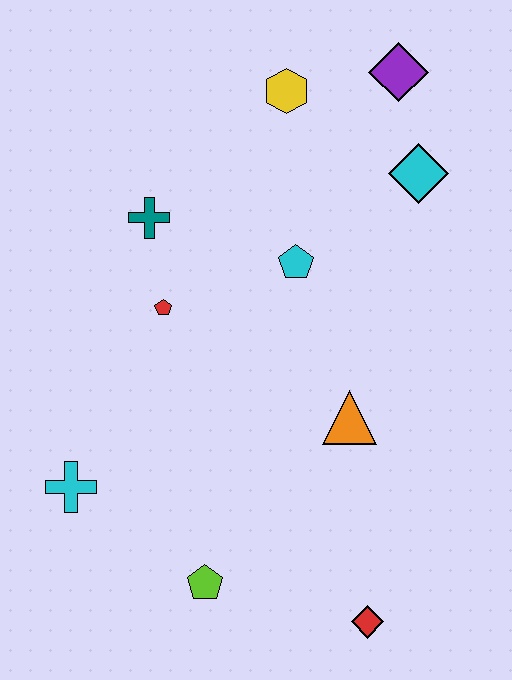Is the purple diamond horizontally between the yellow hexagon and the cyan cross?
No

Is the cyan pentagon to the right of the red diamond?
No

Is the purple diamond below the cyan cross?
No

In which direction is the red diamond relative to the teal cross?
The red diamond is below the teal cross.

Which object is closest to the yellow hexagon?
The purple diamond is closest to the yellow hexagon.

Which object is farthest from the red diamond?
The purple diamond is farthest from the red diamond.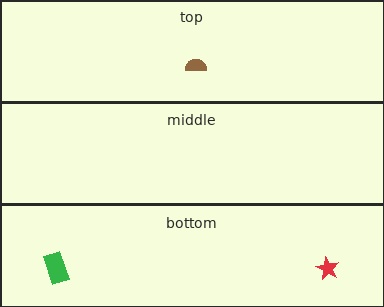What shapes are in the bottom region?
The green rectangle, the red star.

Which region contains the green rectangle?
The bottom region.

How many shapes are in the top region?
1.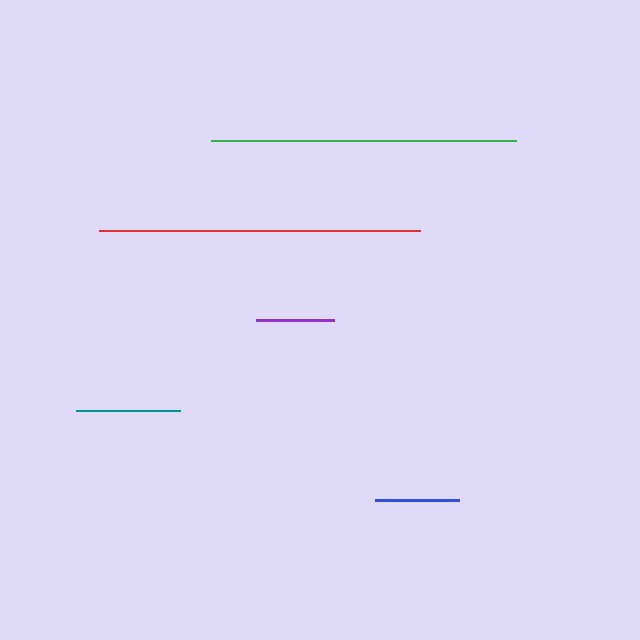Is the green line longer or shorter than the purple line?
The green line is longer than the purple line.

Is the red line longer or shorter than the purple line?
The red line is longer than the purple line.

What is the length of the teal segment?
The teal segment is approximately 104 pixels long.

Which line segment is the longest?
The red line is the longest at approximately 321 pixels.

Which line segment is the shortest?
The purple line is the shortest at approximately 78 pixels.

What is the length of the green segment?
The green segment is approximately 305 pixels long.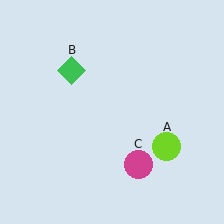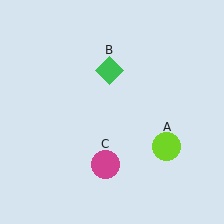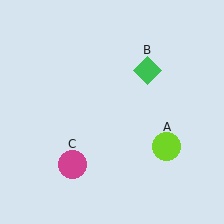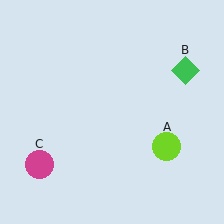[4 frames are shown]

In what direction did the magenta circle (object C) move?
The magenta circle (object C) moved left.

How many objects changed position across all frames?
2 objects changed position: green diamond (object B), magenta circle (object C).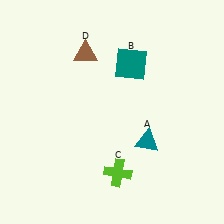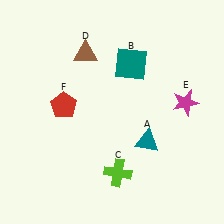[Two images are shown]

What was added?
A magenta star (E), a red pentagon (F) were added in Image 2.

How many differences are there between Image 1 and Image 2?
There are 2 differences between the two images.